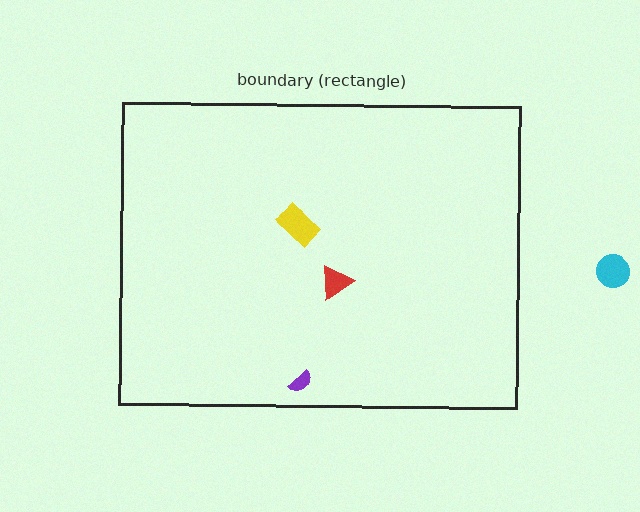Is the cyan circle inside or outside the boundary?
Outside.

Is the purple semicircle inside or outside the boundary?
Inside.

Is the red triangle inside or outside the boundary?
Inside.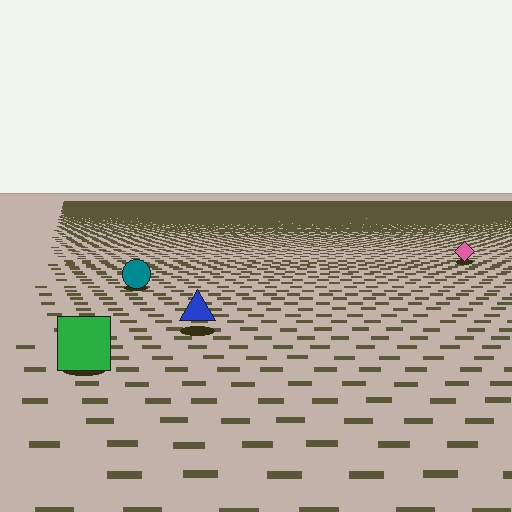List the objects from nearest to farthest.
From nearest to farthest: the green square, the blue triangle, the teal circle, the pink diamond.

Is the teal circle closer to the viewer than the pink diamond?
Yes. The teal circle is closer — you can tell from the texture gradient: the ground texture is coarser near it.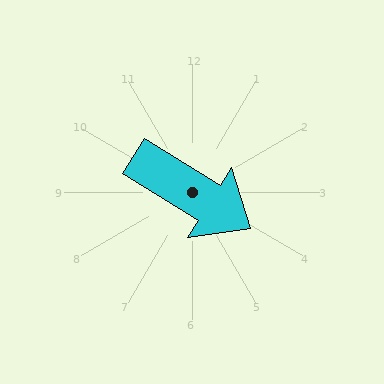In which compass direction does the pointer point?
Southeast.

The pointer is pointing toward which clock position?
Roughly 4 o'clock.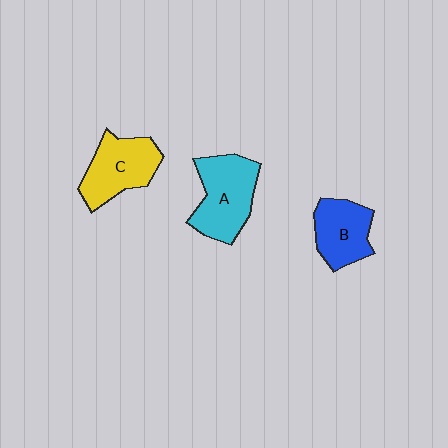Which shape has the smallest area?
Shape B (blue).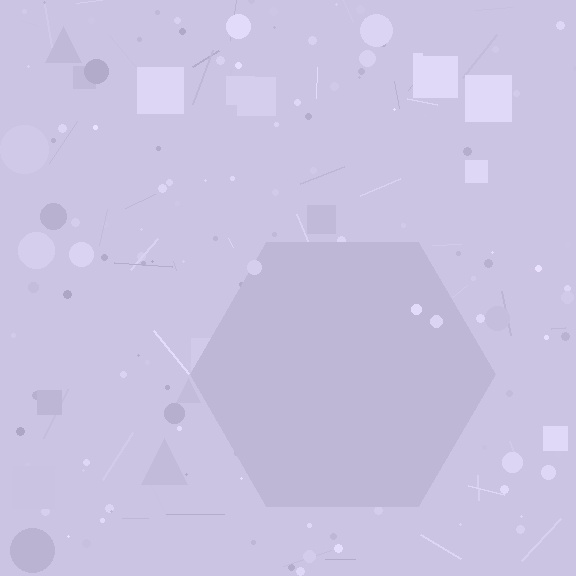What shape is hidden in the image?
A hexagon is hidden in the image.